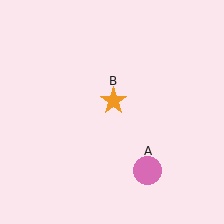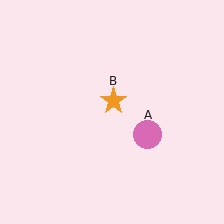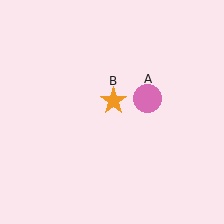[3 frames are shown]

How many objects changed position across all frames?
1 object changed position: pink circle (object A).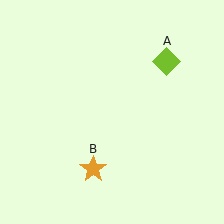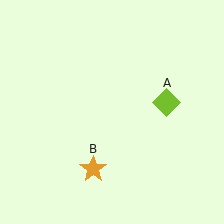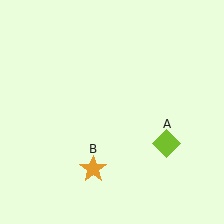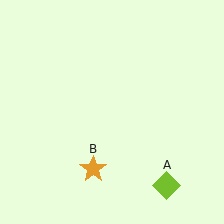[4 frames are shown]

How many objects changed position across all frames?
1 object changed position: lime diamond (object A).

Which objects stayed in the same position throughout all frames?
Orange star (object B) remained stationary.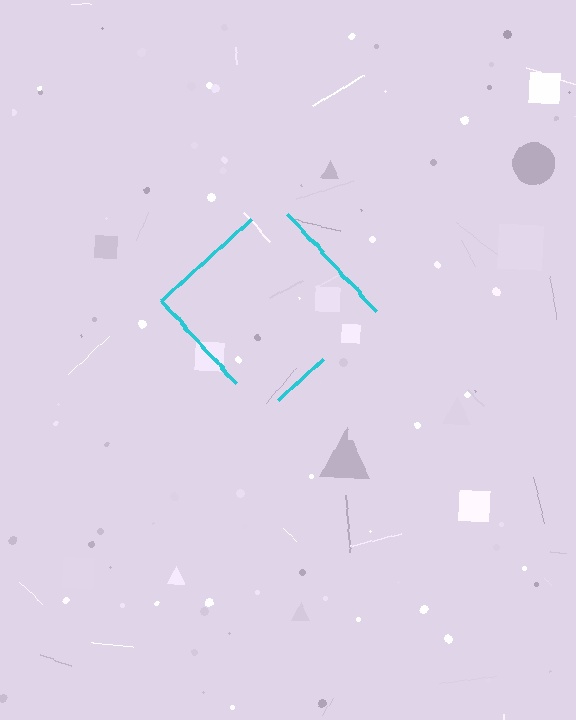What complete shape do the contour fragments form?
The contour fragments form a diamond.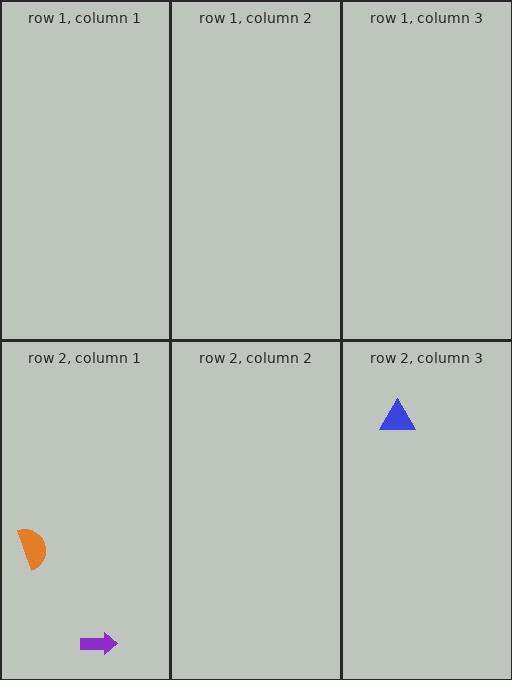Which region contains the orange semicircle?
The row 2, column 1 region.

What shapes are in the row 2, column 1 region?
The purple arrow, the orange semicircle.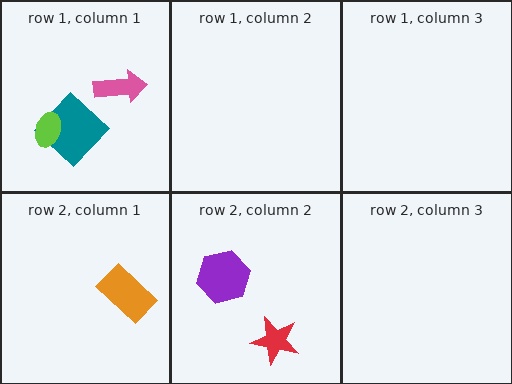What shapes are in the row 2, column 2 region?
The red star, the purple hexagon.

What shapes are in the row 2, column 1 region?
The orange rectangle.